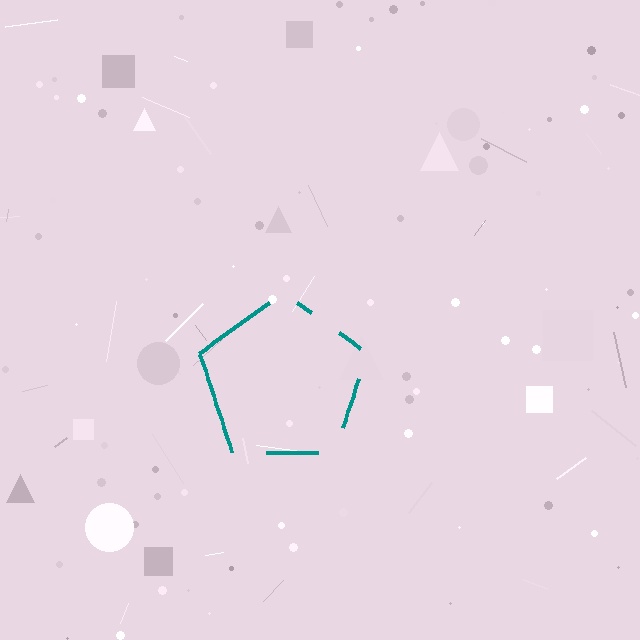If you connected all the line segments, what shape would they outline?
They would outline a pentagon.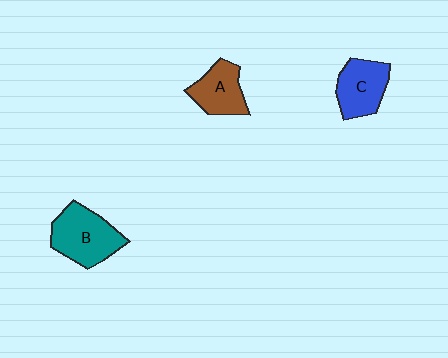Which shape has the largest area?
Shape B (teal).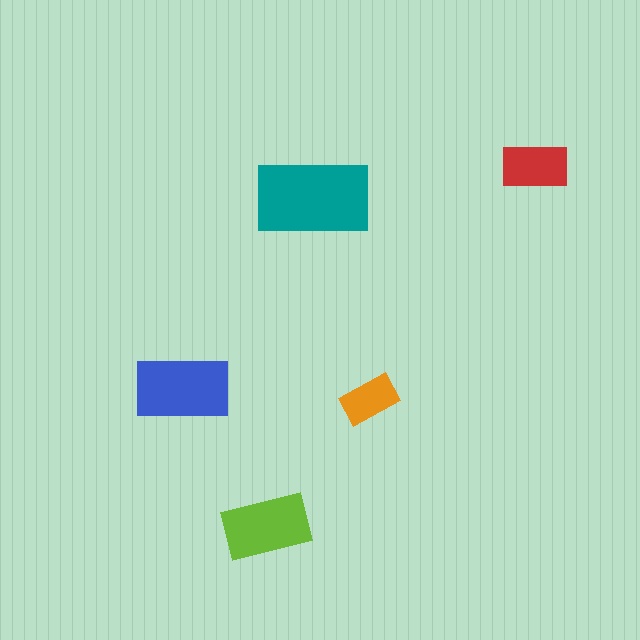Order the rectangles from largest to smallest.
the teal one, the blue one, the lime one, the red one, the orange one.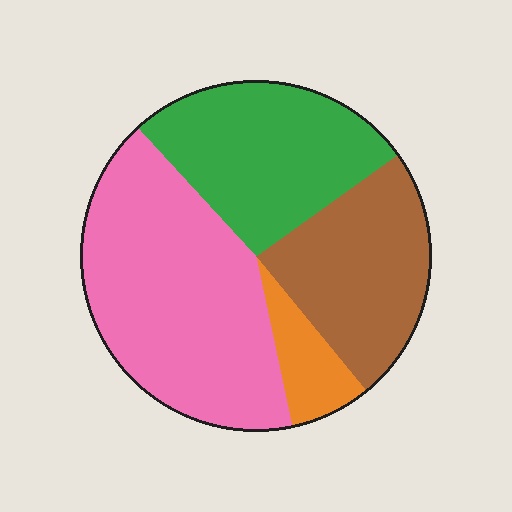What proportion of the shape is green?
Green covers around 25% of the shape.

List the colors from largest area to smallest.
From largest to smallest: pink, green, brown, orange.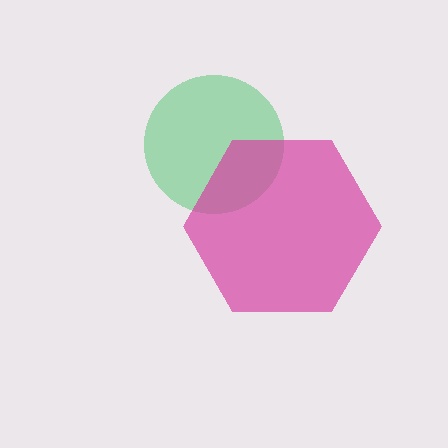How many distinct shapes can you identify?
There are 2 distinct shapes: a green circle, a magenta hexagon.